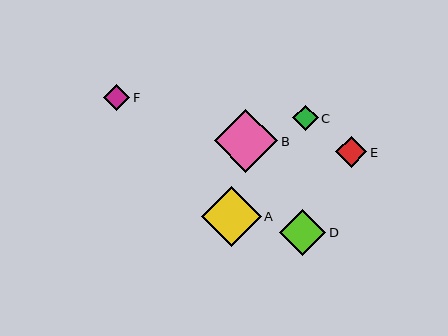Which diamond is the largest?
Diamond B is the largest with a size of approximately 64 pixels.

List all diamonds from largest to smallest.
From largest to smallest: B, A, D, E, F, C.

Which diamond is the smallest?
Diamond C is the smallest with a size of approximately 25 pixels.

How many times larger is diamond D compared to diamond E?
Diamond D is approximately 1.5 times the size of diamond E.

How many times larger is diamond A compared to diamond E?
Diamond A is approximately 1.9 times the size of diamond E.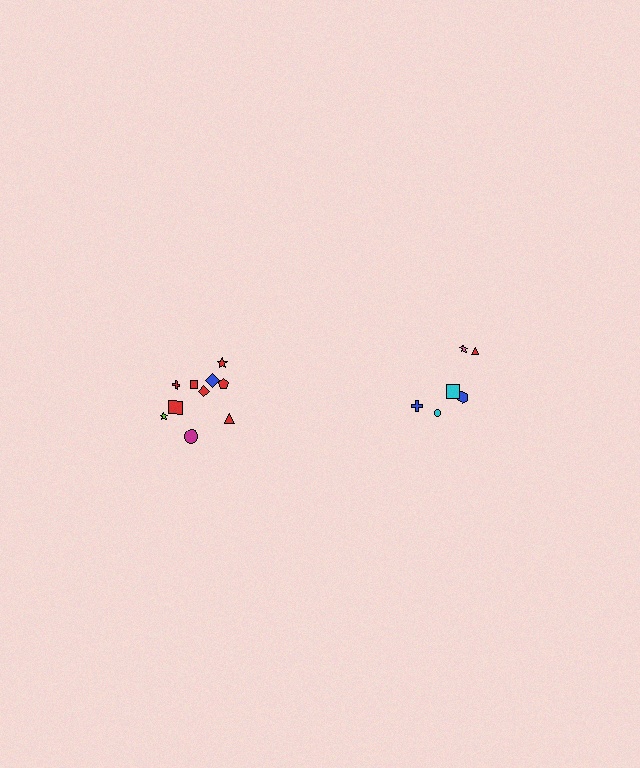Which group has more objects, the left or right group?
The left group.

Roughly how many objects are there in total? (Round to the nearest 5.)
Roughly 15 objects in total.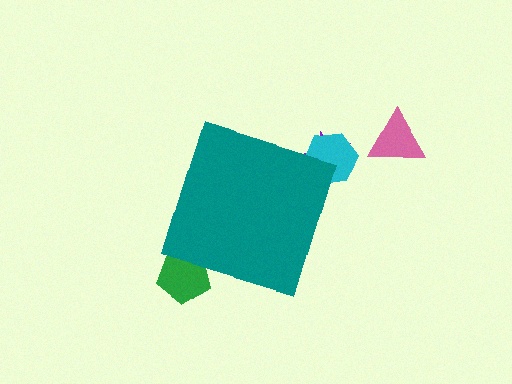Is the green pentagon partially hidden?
Yes, the green pentagon is partially hidden behind the teal diamond.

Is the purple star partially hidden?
Yes, the purple star is partially hidden behind the teal diamond.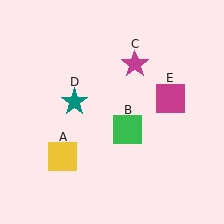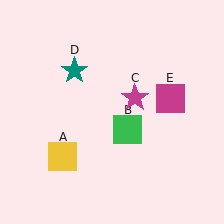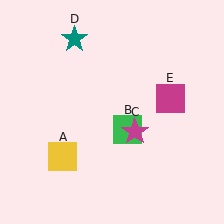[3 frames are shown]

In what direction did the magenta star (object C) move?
The magenta star (object C) moved down.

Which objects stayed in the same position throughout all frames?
Yellow square (object A) and green square (object B) and magenta square (object E) remained stationary.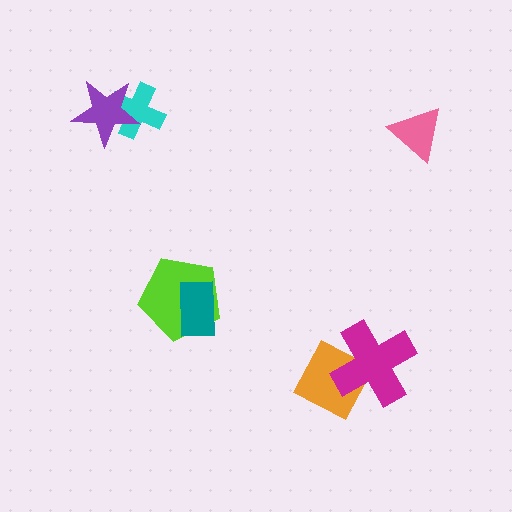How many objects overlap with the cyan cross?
1 object overlaps with the cyan cross.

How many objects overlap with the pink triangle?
0 objects overlap with the pink triangle.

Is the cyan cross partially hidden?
Yes, it is partially covered by another shape.